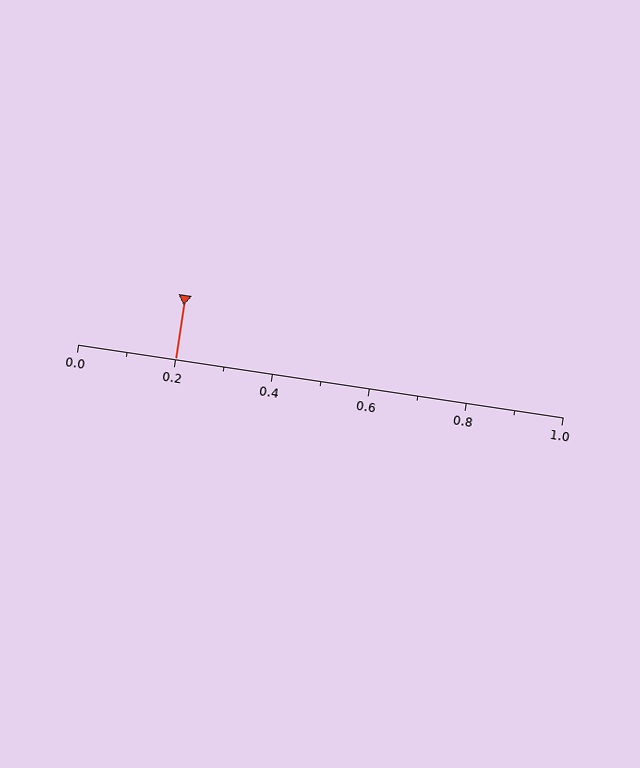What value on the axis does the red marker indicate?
The marker indicates approximately 0.2.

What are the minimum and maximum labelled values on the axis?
The axis runs from 0.0 to 1.0.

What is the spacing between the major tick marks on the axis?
The major ticks are spaced 0.2 apart.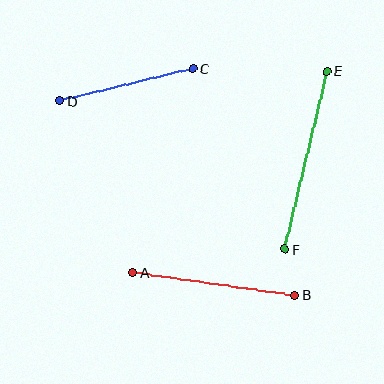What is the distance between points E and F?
The distance is approximately 183 pixels.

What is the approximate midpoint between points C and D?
The midpoint is at approximately (126, 85) pixels.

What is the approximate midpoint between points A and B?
The midpoint is at approximately (214, 284) pixels.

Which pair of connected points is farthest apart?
Points E and F are farthest apart.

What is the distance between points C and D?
The distance is approximately 137 pixels.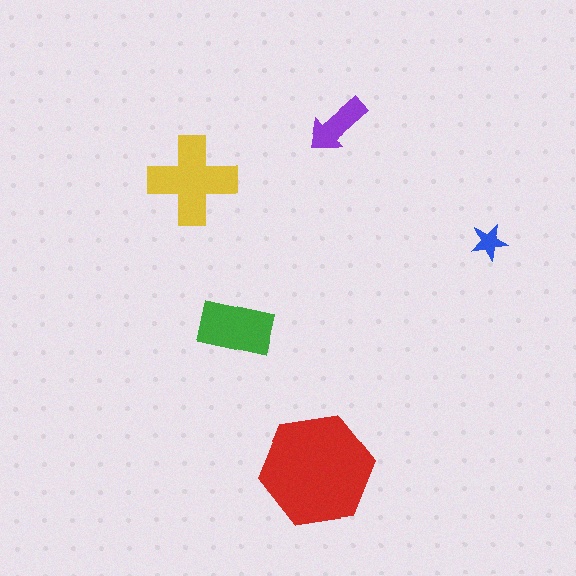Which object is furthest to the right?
The blue star is rightmost.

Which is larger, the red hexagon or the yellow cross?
The red hexagon.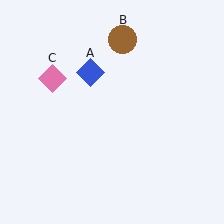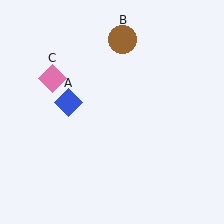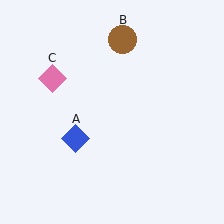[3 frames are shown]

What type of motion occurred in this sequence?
The blue diamond (object A) rotated counterclockwise around the center of the scene.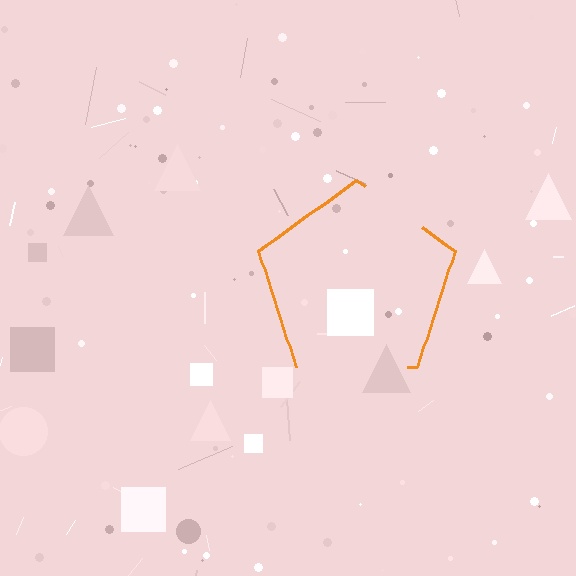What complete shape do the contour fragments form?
The contour fragments form a pentagon.